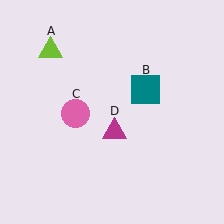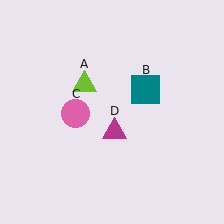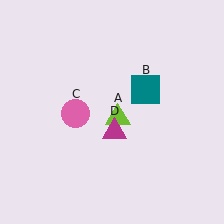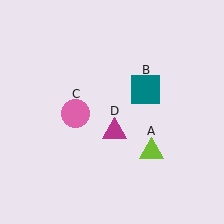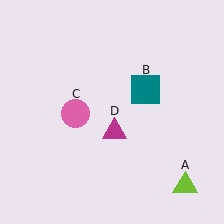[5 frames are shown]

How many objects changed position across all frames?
1 object changed position: lime triangle (object A).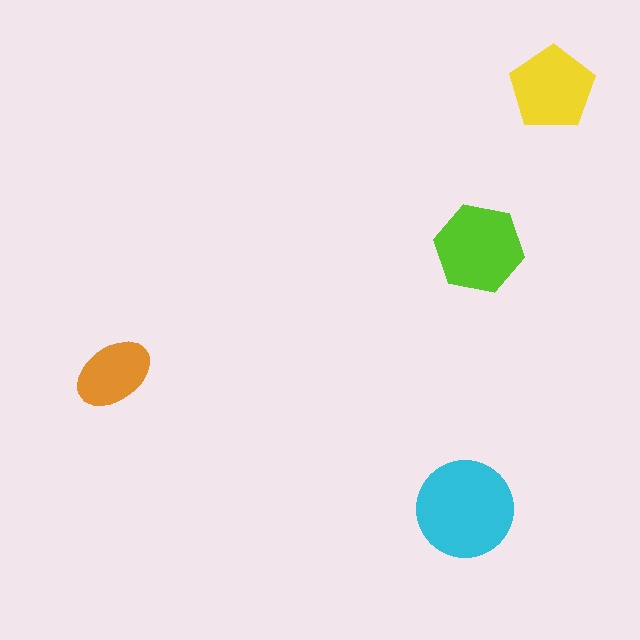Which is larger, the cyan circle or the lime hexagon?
The cyan circle.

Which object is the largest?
The cyan circle.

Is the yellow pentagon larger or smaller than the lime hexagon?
Smaller.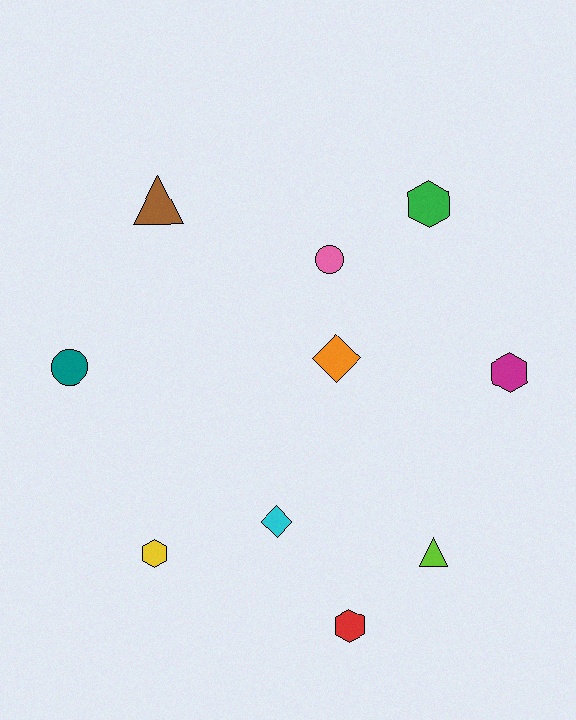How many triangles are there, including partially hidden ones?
There are 2 triangles.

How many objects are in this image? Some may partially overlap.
There are 10 objects.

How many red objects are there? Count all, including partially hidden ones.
There is 1 red object.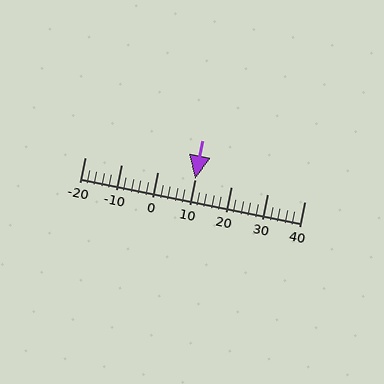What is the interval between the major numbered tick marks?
The major tick marks are spaced 10 units apart.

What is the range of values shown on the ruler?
The ruler shows values from -20 to 40.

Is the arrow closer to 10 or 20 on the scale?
The arrow is closer to 10.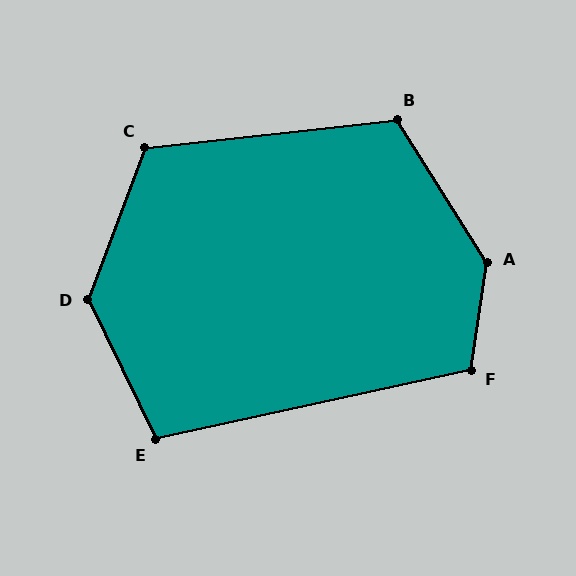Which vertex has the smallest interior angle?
E, at approximately 104 degrees.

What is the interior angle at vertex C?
Approximately 117 degrees (obtuse).